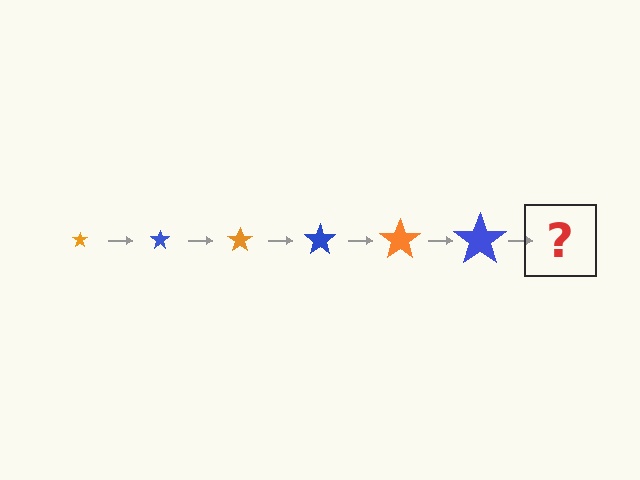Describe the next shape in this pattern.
It should be an orange star, larger than the previous one.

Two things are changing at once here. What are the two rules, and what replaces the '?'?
The two rules are that the star grows larger each step and the color cycles through orange and blue. The '?' should be an orange star, larger than the previous one.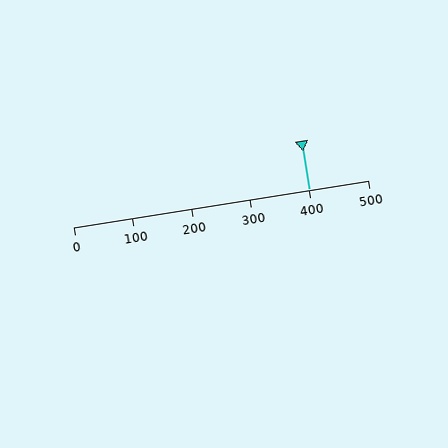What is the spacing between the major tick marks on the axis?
The major ticks are spaced 100 apart.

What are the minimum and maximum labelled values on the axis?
The axis runs from 0 to 500.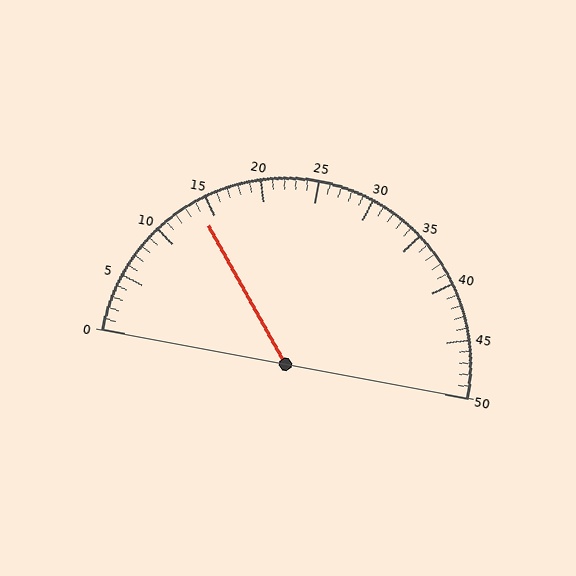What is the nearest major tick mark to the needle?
The nearest major tick mark is 15.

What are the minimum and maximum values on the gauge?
The gauge ranges from 0 to 50.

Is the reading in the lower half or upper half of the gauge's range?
The reading is in the lower half of the range (0 to 50).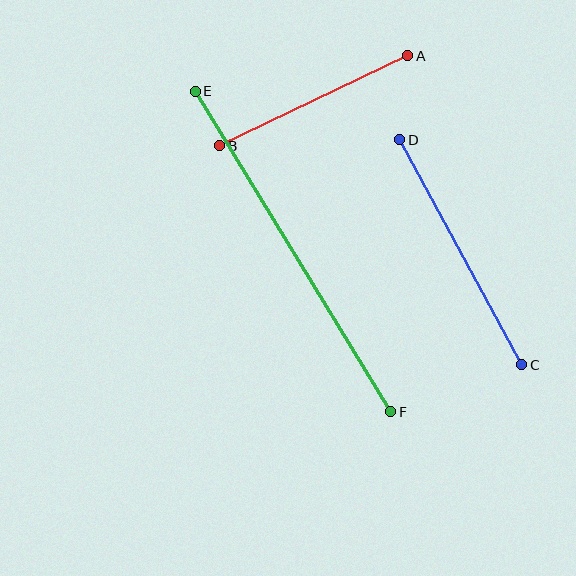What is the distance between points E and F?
The distance is approximately 375 pixels.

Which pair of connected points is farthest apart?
Points E and F are farthest apart.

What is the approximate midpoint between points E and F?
The midpoint is at approximately (293, 251) pixels.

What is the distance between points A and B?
The distance is approximately 209 pixels.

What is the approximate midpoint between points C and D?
The midpoint is at approximately (461, 252) pixels.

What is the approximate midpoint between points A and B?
The midpoint is at approximately (314, 101) pixels.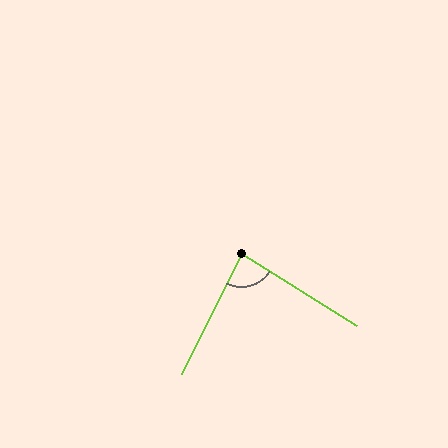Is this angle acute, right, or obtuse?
It is acute.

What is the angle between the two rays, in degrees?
Approximately 84 degrees.